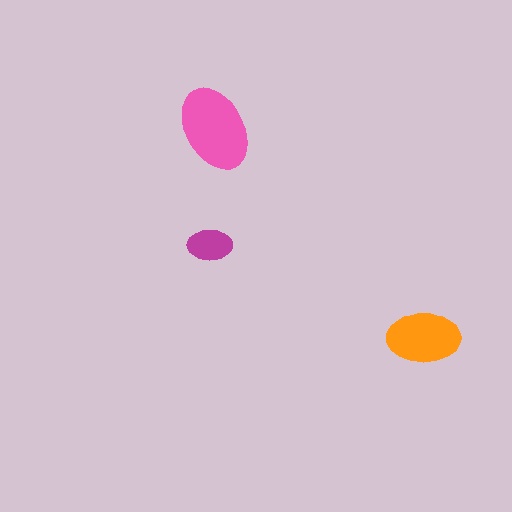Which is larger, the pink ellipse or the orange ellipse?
The pink one.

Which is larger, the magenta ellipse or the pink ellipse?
The pink one.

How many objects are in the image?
There are 3 objects in the image.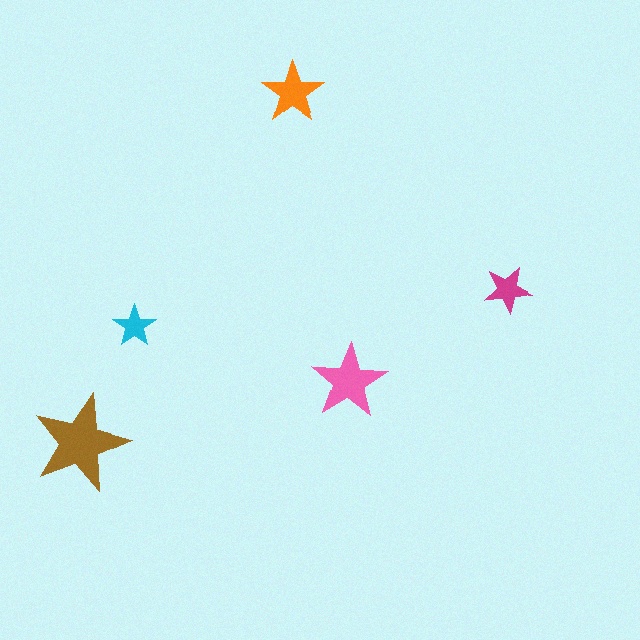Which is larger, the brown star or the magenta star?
The brown one.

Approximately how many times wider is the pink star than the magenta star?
About 1.5 times wider.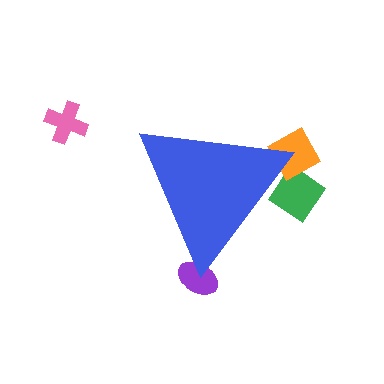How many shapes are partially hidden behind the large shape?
3 shapes are partially hidden.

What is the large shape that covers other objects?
A blue triangle.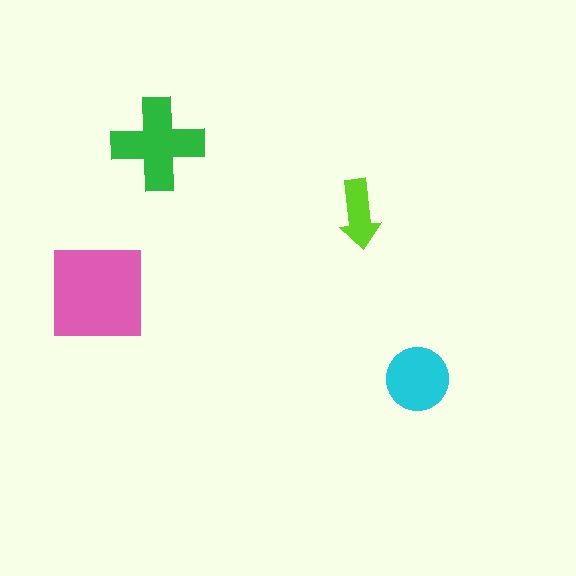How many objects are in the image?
There are 4 objects in the image.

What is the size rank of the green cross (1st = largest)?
2nd.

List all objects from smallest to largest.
The lime arrow, the cyan circle, the green cross, the pink square.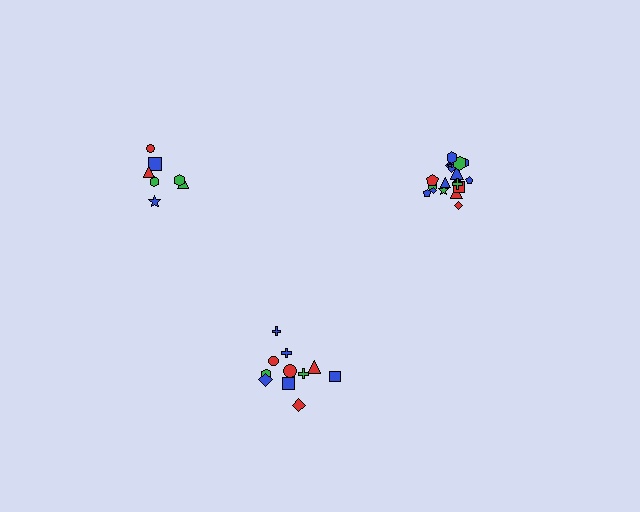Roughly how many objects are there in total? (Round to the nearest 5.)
Roughly 35 objects in total.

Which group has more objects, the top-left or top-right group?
The top-right group.